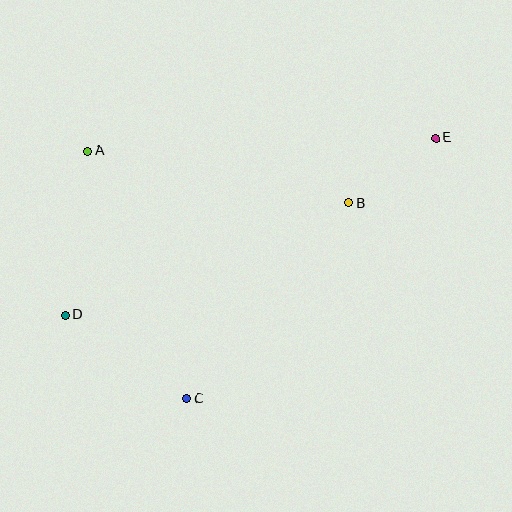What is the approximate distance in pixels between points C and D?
The distance between C and D is approximately 147 pixels.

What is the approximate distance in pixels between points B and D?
The distance between B and D is approximately 305 pixels.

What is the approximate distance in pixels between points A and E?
The distance between A and E is approximately 348 pixels.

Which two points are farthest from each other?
Points D and E are farthest from each other.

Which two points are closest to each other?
Points B and E are closest to each other.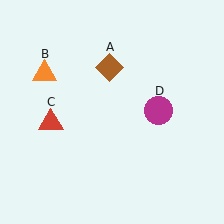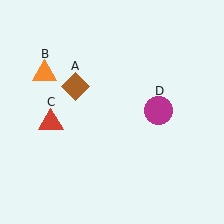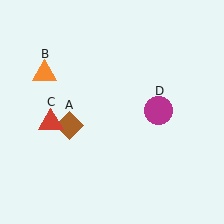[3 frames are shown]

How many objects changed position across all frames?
1 object changed position: brown diamond (object A).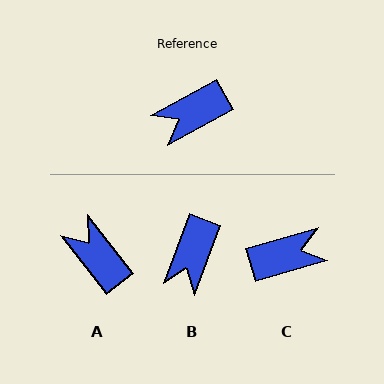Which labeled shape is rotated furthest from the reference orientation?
C, about 167 degrees away.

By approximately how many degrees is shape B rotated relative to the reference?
Approximately 41 degrees counter-clockwise.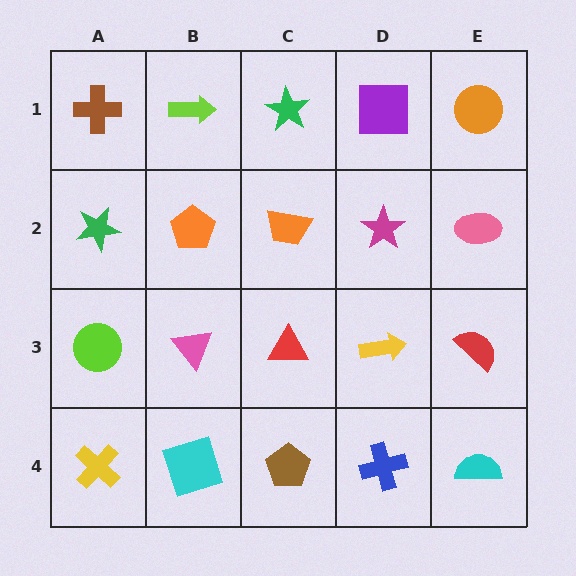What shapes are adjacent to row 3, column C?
An orange trapezoid (row 2, column C), a brown pentagon (row 4, column C), a pink triangle (row 3, column B), a yellow arrow (row 3, column D).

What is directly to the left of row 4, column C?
A cyan square.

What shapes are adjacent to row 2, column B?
A lime arrow (row 1, column B), a pink triangle (row 3, column B), a green star (row 2, column A), an orange trapezoid (row 2, column C).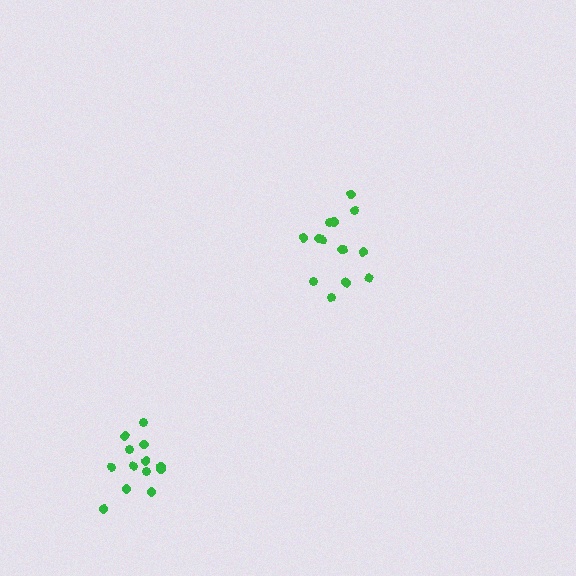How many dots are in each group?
Group 1: 13 dots, Group 2: 14 dots (27 total).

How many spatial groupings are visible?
There are 2 spatial groupings.